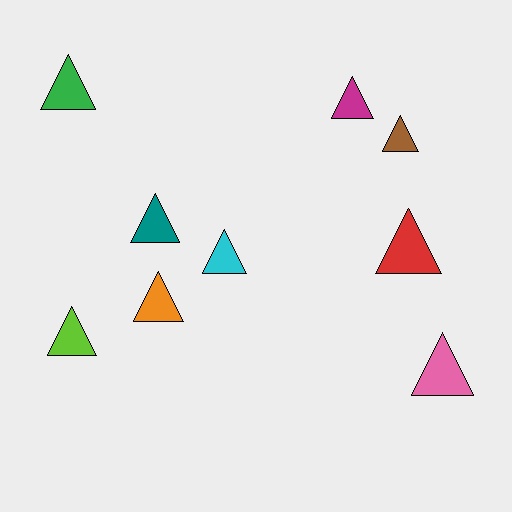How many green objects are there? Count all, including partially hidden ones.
There is 1 green object.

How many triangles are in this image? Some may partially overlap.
There are 9 triangles.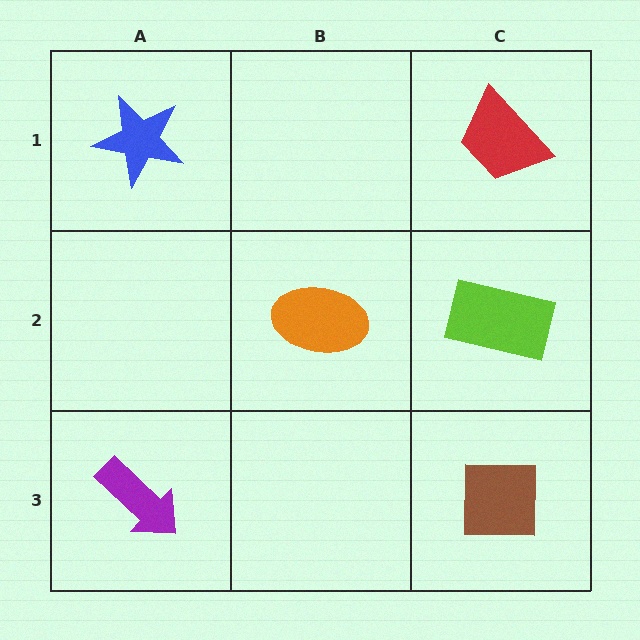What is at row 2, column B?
An orange ellipse.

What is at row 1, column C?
A red trapezoid.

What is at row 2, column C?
A lime rectangle.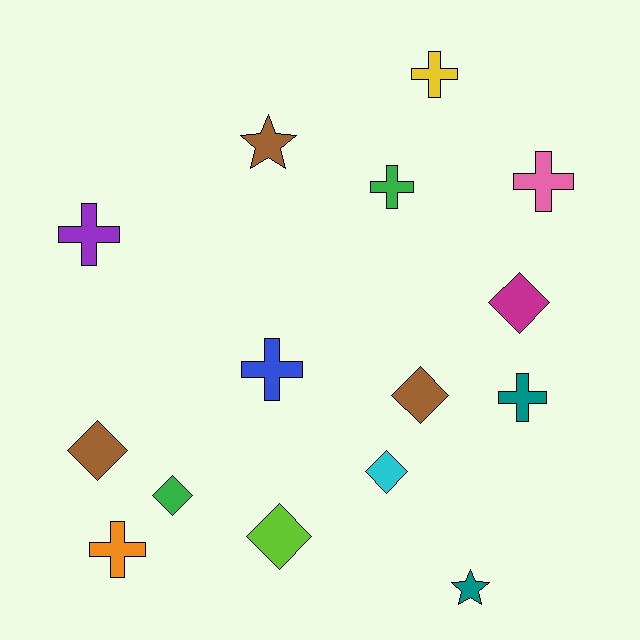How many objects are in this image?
There are 15 objects.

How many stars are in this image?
There are 2 stars.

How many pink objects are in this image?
There is 1 pink object.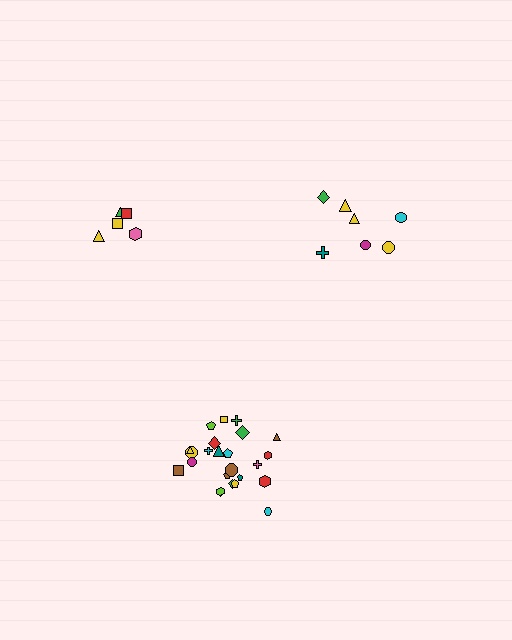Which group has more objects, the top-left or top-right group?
The top-right group.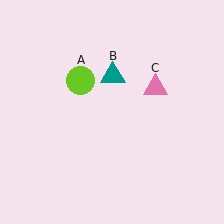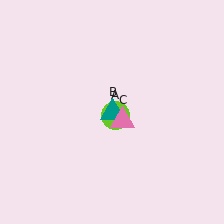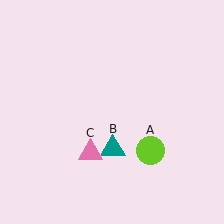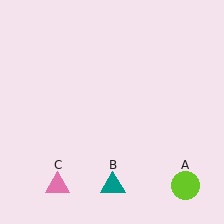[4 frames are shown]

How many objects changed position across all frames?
3 objects changed position: lime circle (object A), teal triangle (object B), pink triangle (object C).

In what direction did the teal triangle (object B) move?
The teal triangle (object B) moved down.